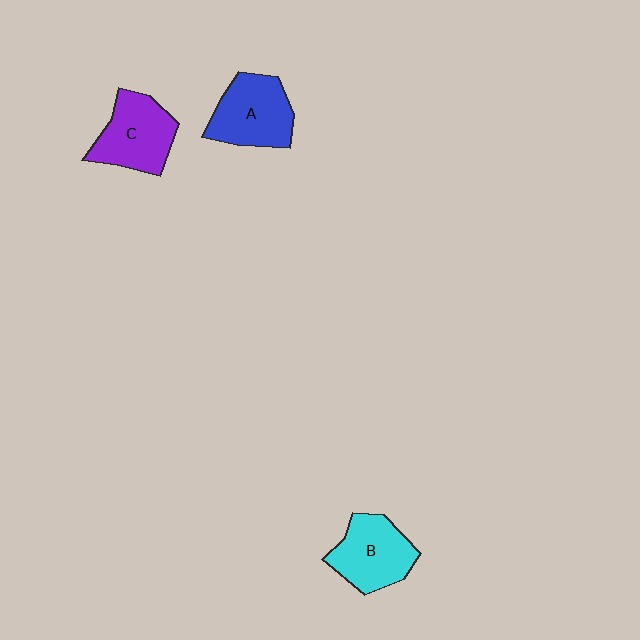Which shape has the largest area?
Shape A (blue).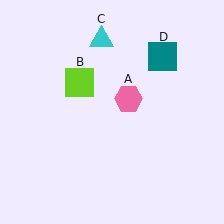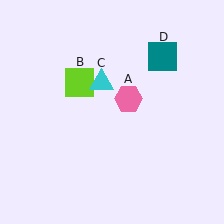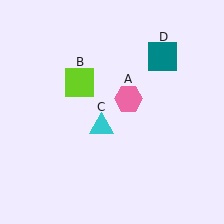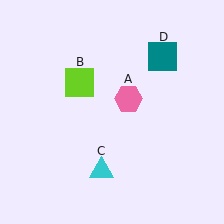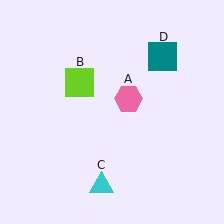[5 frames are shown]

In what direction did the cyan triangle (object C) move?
The cyan triangle (object C) moved down.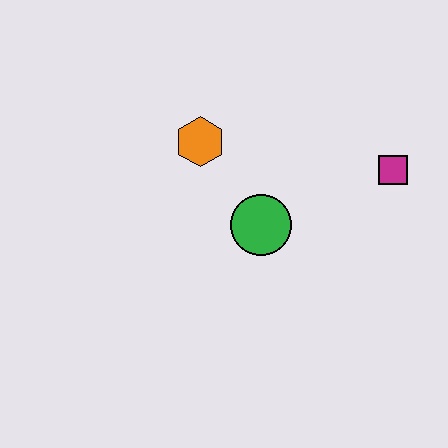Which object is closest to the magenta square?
The green circle is closest to the magenta square.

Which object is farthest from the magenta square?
The orange hexagon is farthest from the magenta square.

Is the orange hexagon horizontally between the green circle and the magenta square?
No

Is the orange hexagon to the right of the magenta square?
No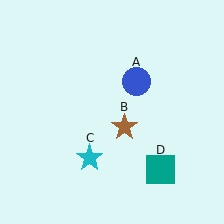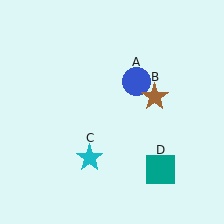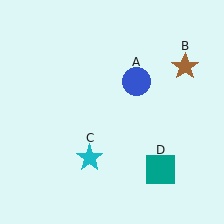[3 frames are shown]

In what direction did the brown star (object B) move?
The brown star (object B) moved up and to the right.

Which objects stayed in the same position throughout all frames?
Blue circle (object A) and cyan star (object C) and teal square (object D) remained stationary.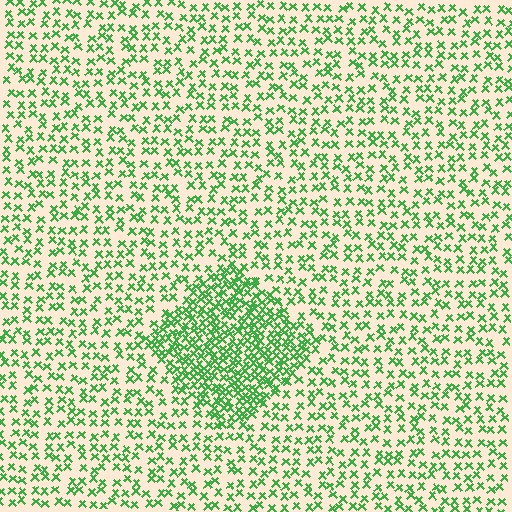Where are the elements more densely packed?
The elements are more densely packed inside the diamond boundary.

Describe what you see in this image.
The image contains small green elements arranged at two different densities. A diamond-shaped region is visible where the elements are more densely packed than the surrounding area.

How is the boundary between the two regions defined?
The boundary is defined by a change in element density (approximately 2.2x ratio). All elements are the same color, size, and shape.